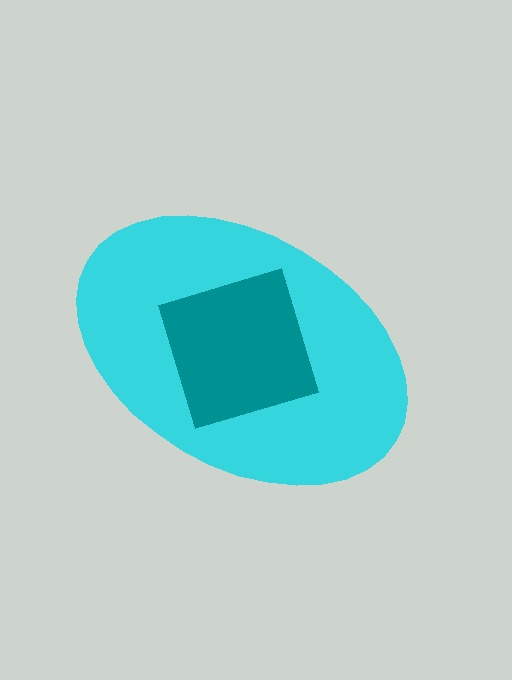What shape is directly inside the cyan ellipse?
The teal diamond.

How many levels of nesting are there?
2.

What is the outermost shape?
The cyan ellipse.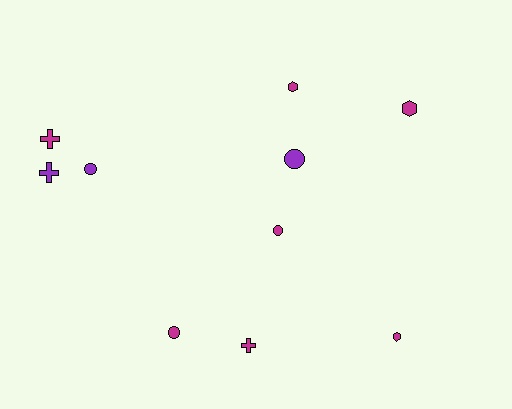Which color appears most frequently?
Magenta, with 7 objects.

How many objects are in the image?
There are 10 objects.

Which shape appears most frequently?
Circle, with 4 objects.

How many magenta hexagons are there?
There are 3 magenta hexagons.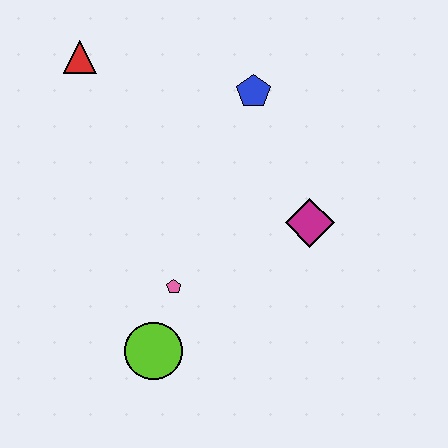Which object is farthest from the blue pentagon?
The lime circle is farthest from the blue pentagon.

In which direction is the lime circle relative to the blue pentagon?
The lime circle is below the blue pentagon.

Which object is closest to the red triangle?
The blue pentagon is closest to the red triangle.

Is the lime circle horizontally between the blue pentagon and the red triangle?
Yes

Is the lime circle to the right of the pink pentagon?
No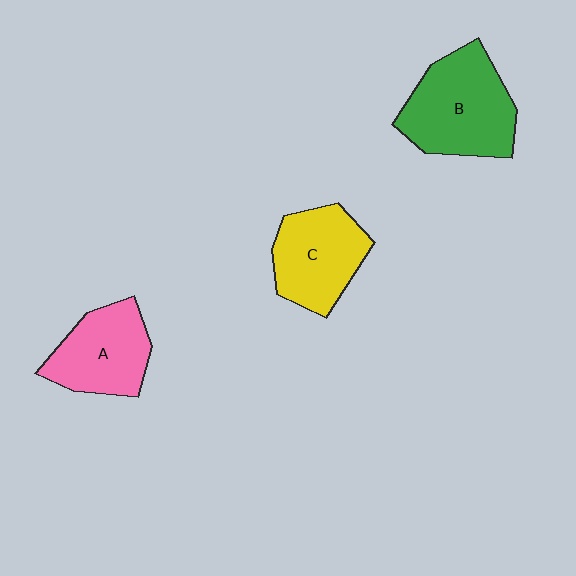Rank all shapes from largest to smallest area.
From largest to smallest: B (green), C (yellow), A (pink).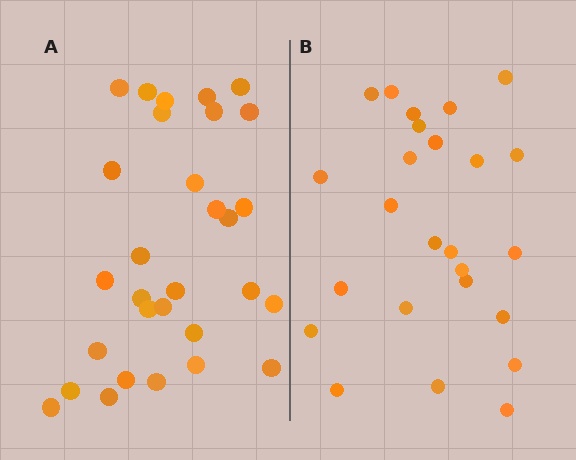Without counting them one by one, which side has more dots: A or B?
Region A (the left region) has more dots.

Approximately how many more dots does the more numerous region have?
Region A has about 5 more dots than region B.